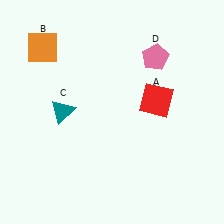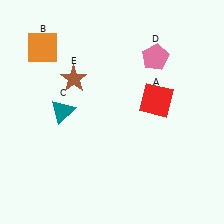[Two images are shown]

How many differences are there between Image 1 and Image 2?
There is 1 difference between the two images.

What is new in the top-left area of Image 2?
A brown star (E) was added in the top-left area of Image 2.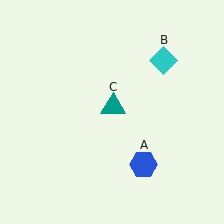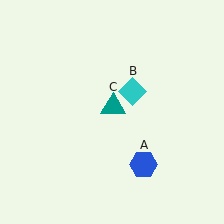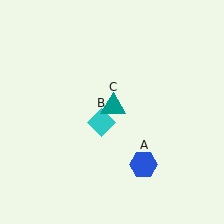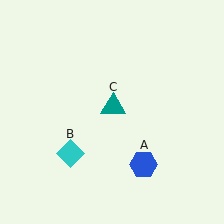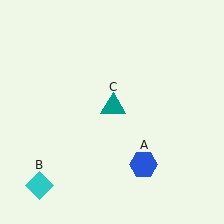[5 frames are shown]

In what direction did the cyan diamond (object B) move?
The cyan diamond (object B) moved down and to the left.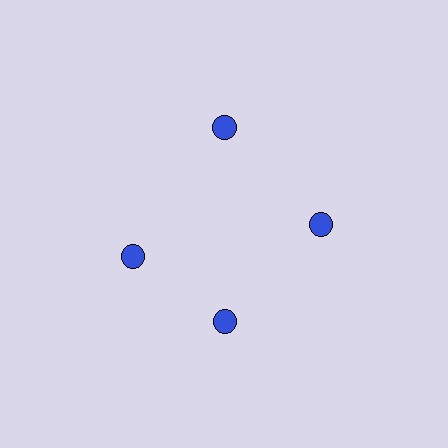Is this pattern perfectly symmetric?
No. The 4 blue circles are arranged in a ring, but one element near the 9 o'clock position is rotated out of alignment along the ring, breaking the 4-fold rotational symmetry.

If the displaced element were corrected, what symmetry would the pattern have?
It would have 4-fold rotational symmetry — the pattern would map onto itself every 90 degrees.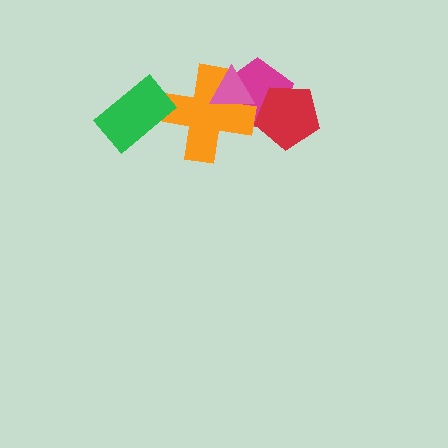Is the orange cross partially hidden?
Yes, it is partially covered by another shape.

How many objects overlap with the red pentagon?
1 object overlaps with the red pentagon.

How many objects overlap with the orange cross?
3 objects overlap with the orange cross.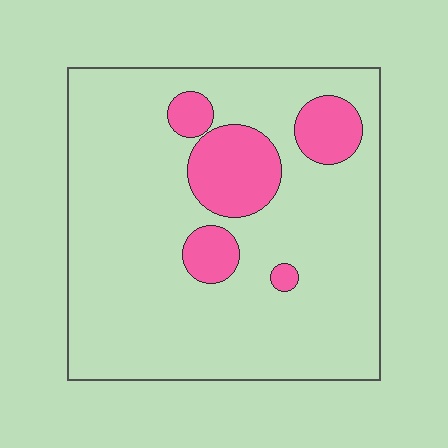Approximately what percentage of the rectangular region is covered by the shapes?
Approximately 15%.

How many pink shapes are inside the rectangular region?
5.